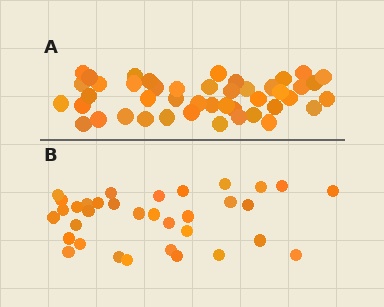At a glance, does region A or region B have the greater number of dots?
Region A (the top region) has more dots.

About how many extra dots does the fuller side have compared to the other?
Region A has roughly 12 or so more dots than region B.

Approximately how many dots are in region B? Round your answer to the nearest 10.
About 30 dots. (The exact count is 34, which rounds to 30.)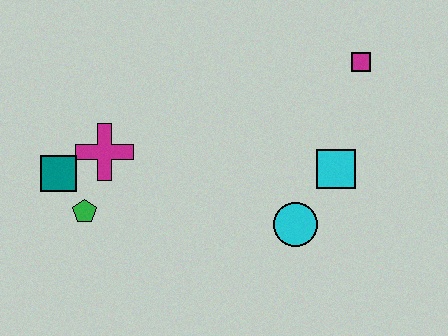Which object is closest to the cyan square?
The cyan circle is closest to the cyan square.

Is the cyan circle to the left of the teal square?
No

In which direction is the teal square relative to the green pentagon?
The teal square is above the green pentagon.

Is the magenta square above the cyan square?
Yes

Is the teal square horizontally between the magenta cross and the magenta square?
No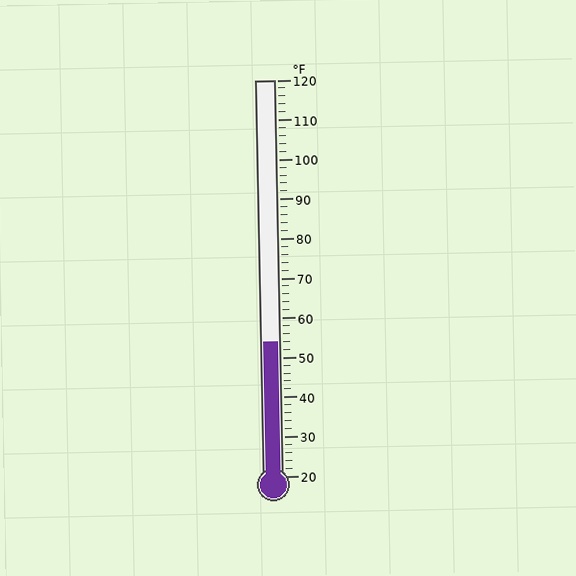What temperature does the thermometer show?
The thermometer shows approximately 54°F.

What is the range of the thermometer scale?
The thermometer scale ranges from 20°F to 120°F.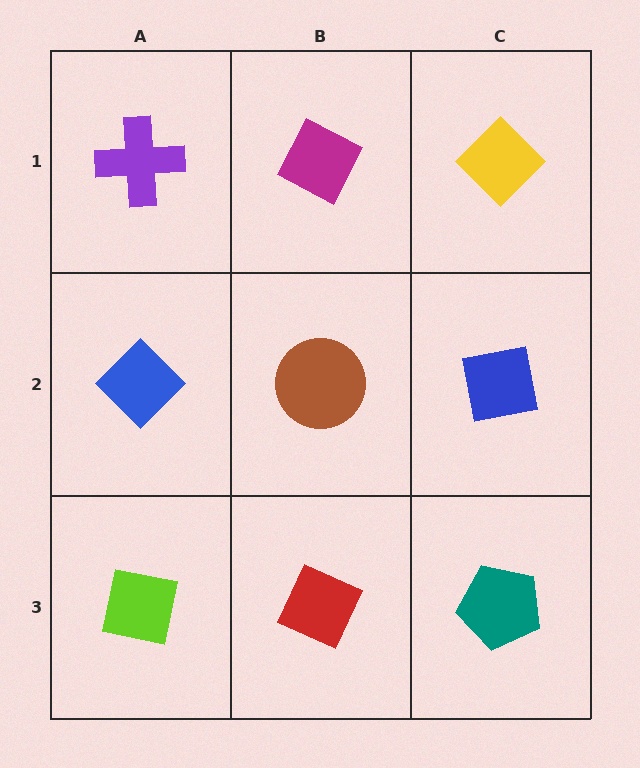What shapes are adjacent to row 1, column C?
A blue square (row 2, column C), a magenta diamond (row 1, column B).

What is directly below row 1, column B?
A brown circle.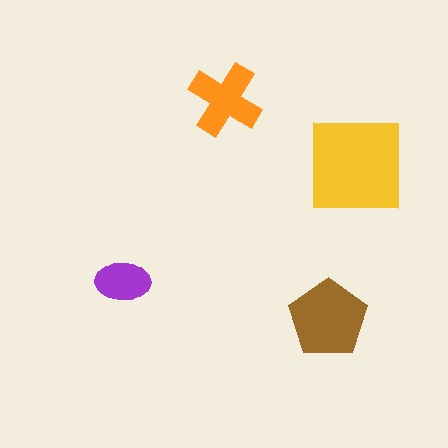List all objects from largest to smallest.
The yellow square, the brown pentagon, the orange cross, the purple ellipse.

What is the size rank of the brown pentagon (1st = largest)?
2nd.